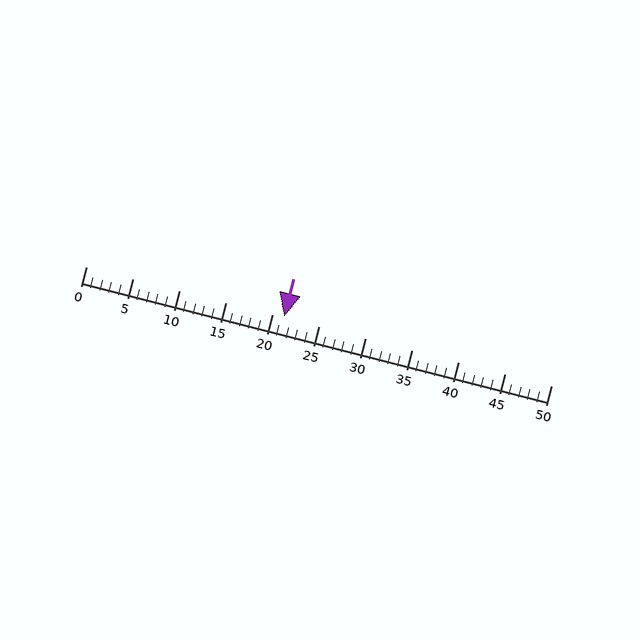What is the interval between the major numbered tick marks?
The major tick marks are spaced 5 units apart.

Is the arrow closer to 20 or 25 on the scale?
The arrow is closer to 20.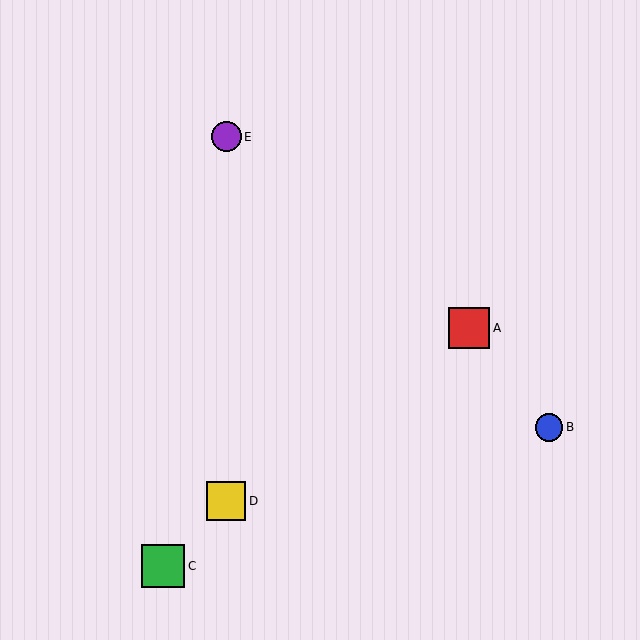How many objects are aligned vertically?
2 objects (D, E) are aligned vertically.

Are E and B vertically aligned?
No, E is at x≈226 and B is at x≈549.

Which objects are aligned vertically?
Objects D, E are aligned vertically.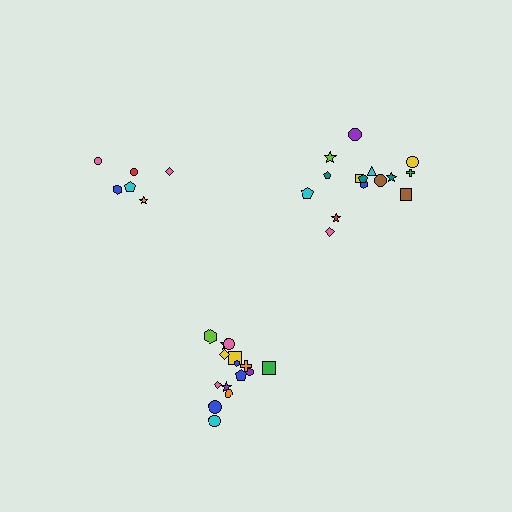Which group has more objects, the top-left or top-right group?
The top-right group.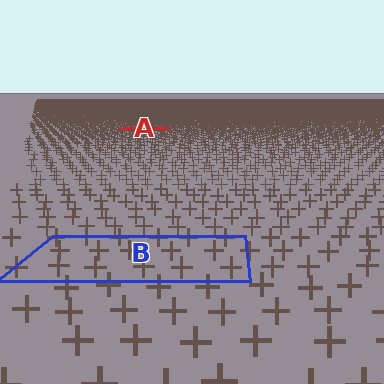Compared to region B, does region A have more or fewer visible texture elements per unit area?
Region A has more texture elements per unit area — they are packed more densely because it is farther away.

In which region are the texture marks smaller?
The texture marks are smaller in region A, because it is farther away.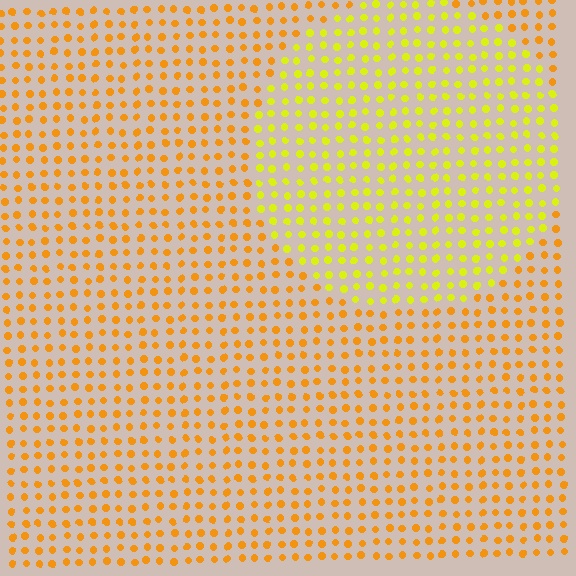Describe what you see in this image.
The image is filled with small orange elements in a uniform arrangement. A circle-shaped region is visible where the elements are tinted to a slightly different hue, forming a subtle color boundary.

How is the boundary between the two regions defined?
The boundary is defined purely by a slight shift in hue (about 32 degrees). Spacing, size, and orientation are identical on both sides.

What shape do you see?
I see a circle.